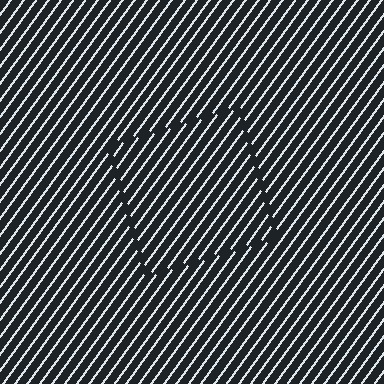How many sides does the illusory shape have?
4 sides — the line-ends trace a square.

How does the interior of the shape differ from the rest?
The interior of the shape contains the same grating, shifted by half a period — the contour is defined by the phase discontinuity where line-ends from the inner and outer gratings abut.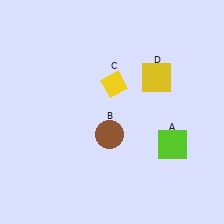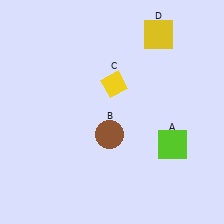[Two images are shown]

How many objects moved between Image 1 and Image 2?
1 object moved between the two images.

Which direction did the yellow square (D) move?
The yellow square (D) moved up.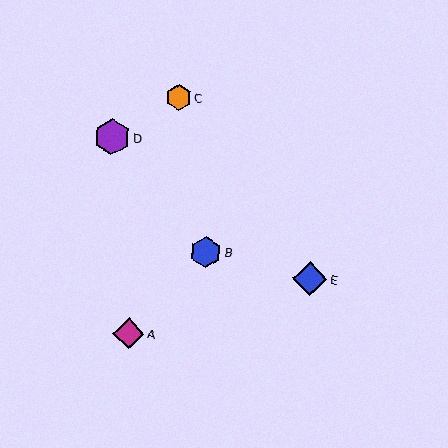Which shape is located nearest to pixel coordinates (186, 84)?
The orange hexagon (labeled C) at (178, 97) is nearest to that location.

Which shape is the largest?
The purple hexagon (labeled D) is the largest.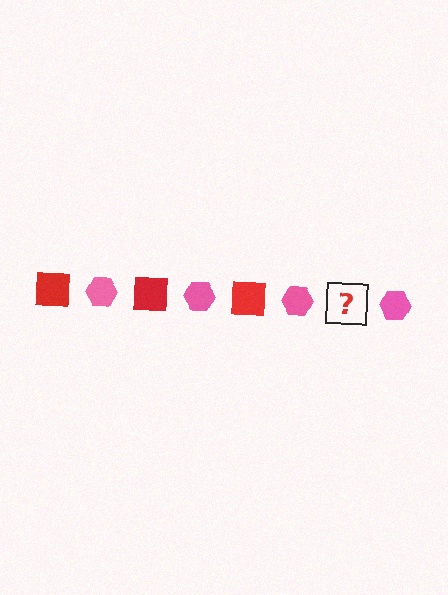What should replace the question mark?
The question mark should be replaced with a red square.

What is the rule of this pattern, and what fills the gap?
The rule is that the pattern alternates between red square and pink hexagon. The gap should be filled with a red square.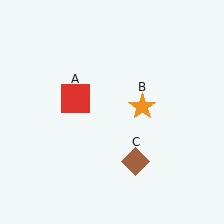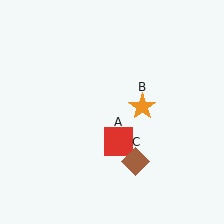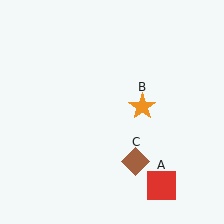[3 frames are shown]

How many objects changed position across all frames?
1 object changed position: red square (object A).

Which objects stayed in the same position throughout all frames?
Orange star (object B) and brown diamond (object C) remained stationary.